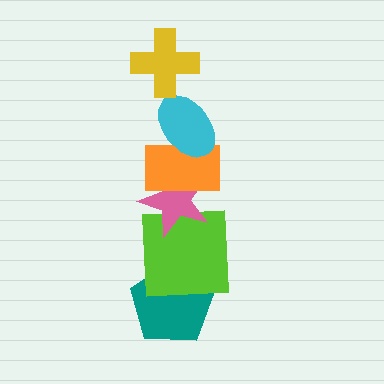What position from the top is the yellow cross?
The yellow cross is 1st from the top.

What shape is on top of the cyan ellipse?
The yellow cross is on top of the cyan ellipse.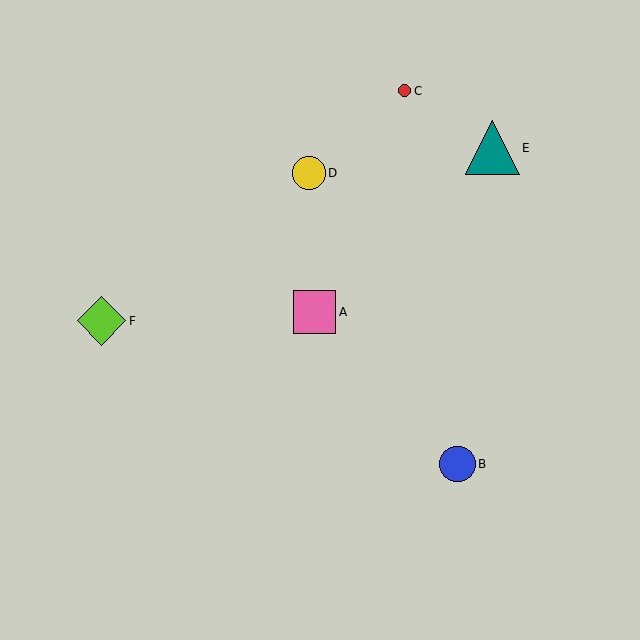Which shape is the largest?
The teal triangle (labeled E) is the largest.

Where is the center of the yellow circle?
The center of the yellow circle is at (309, 173).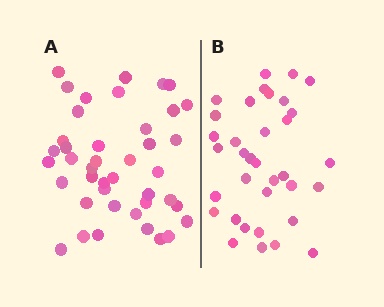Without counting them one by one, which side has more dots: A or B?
Region A (the left region) has more dots.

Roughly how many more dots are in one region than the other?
Region A has roughly 8 or so more dots than region B.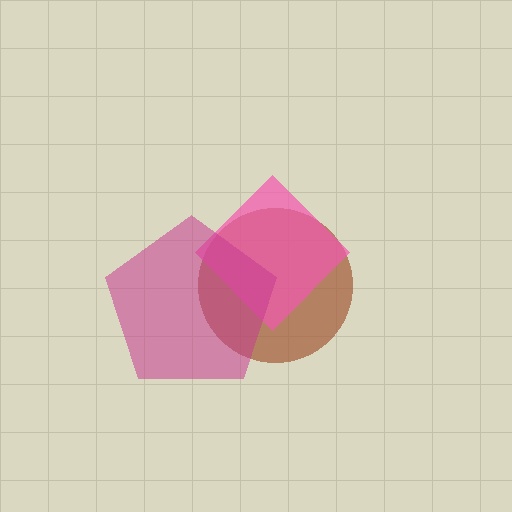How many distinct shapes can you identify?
There are 3 distinct shapes: a brown circle, a pink diamond, a magenta pentagon.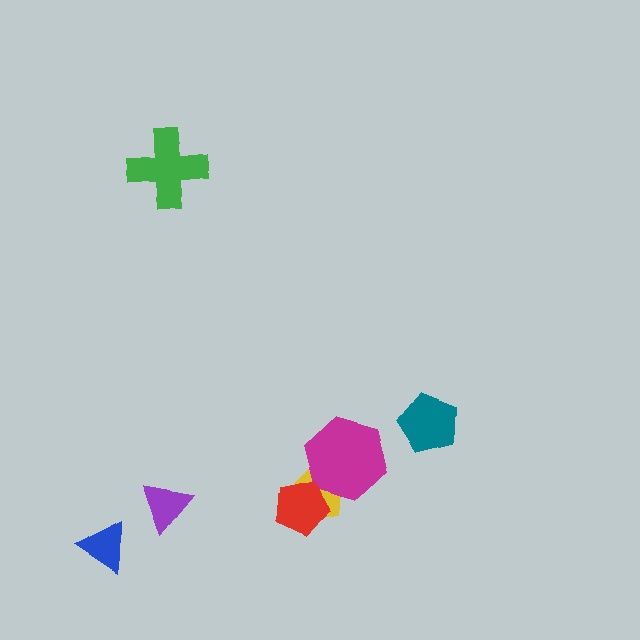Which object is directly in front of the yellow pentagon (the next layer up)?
The magenta hexagon is directly in front of the yellow pentagon.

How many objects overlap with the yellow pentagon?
2 objects overlap with the yellow pentagon.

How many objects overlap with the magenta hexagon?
1 object overlaps with the magenta hexagon.